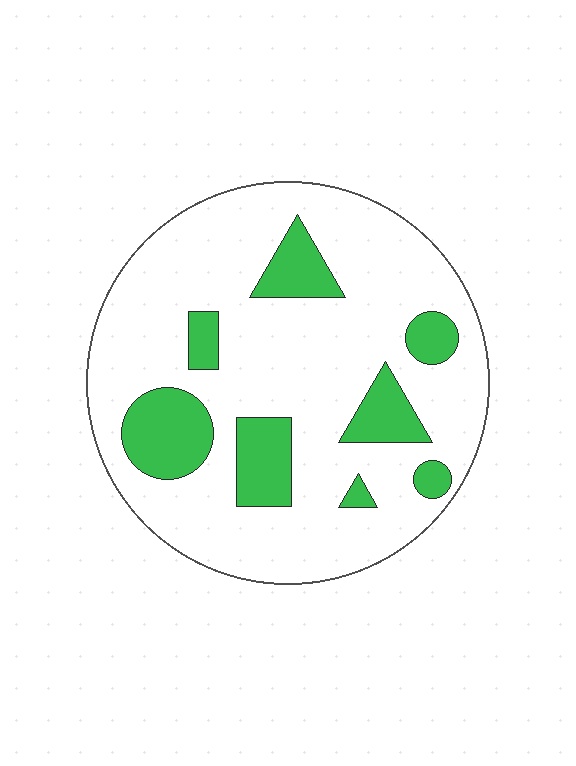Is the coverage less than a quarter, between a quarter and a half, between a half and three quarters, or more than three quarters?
Less than a quarter.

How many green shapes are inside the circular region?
8.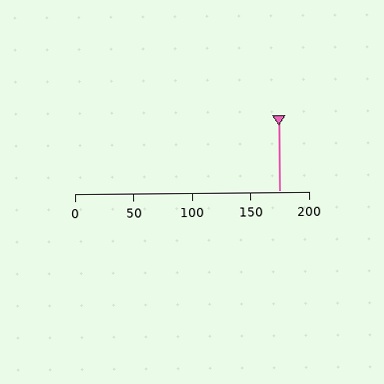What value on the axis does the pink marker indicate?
The marker indicates approximately 175.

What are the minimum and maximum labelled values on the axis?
The axis runs from 0 to 200.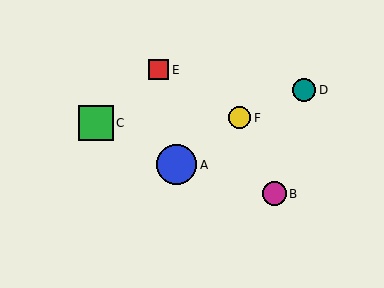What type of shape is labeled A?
Shape A is a blue circle.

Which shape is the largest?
The blue circle (labeled A) is the largest.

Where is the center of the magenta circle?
The center of the magenta circle is at (274, 194).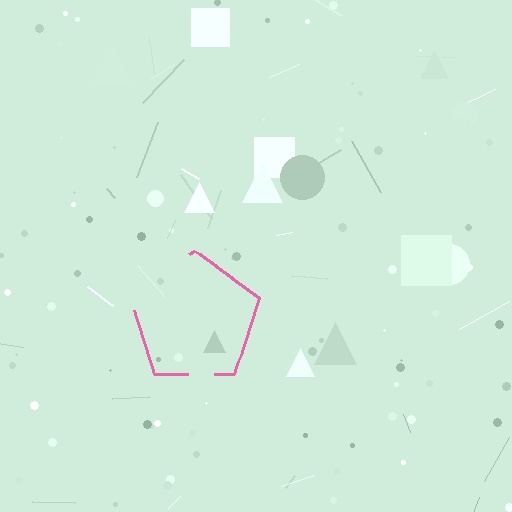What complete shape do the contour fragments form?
The contour fragments form a pentagon.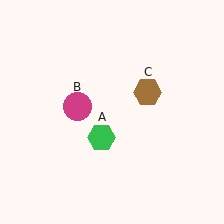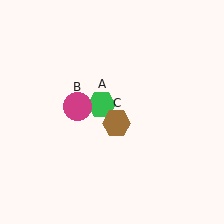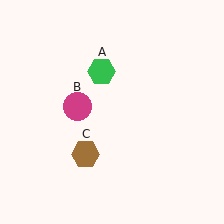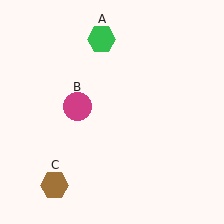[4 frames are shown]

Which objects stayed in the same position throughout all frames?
Magenta circle (object B) remained stationary.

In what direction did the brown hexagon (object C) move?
The brown hexagon (object C) moved down and to the left.